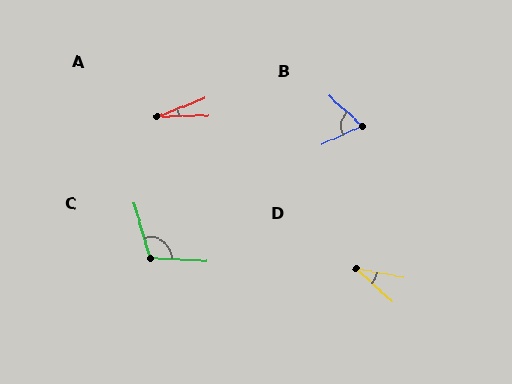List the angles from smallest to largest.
A (20°), D (33°), B (67°), C (108°).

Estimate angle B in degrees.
Approximately 67 degrees.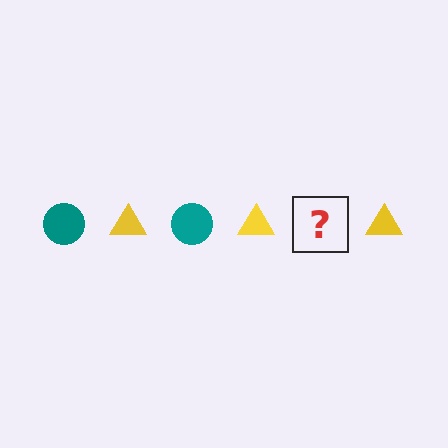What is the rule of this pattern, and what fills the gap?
The rule is that the pattern alternates between teal circle and yellow triangle. The gap should be filled with a teal circle.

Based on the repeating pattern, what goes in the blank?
The blank should be a teal circle.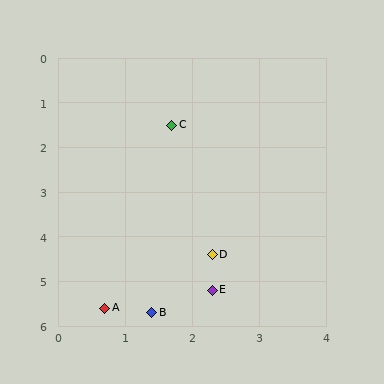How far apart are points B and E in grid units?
Points B and E are about 1.0 grid units apart.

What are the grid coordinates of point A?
Point A is at approximately (0.7, 5.6).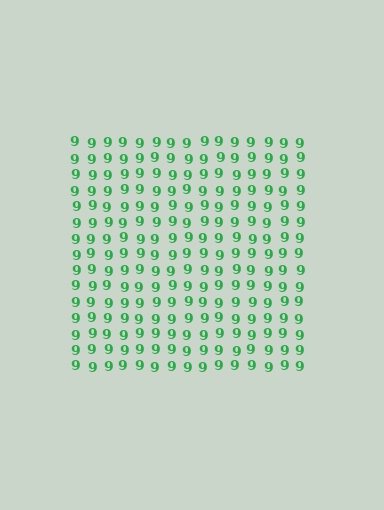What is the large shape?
The large shape is a square.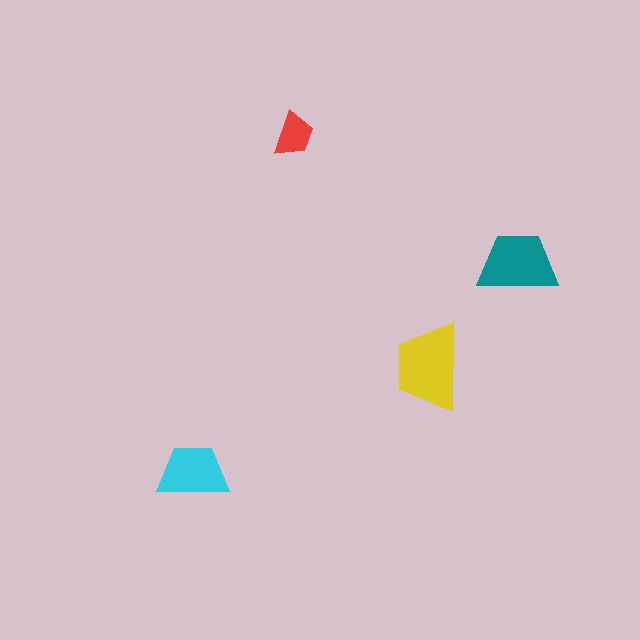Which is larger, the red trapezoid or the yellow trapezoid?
The yellow one.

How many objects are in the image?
There are 4 objects in the image.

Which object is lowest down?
The cyan trapezoid is bottommost.